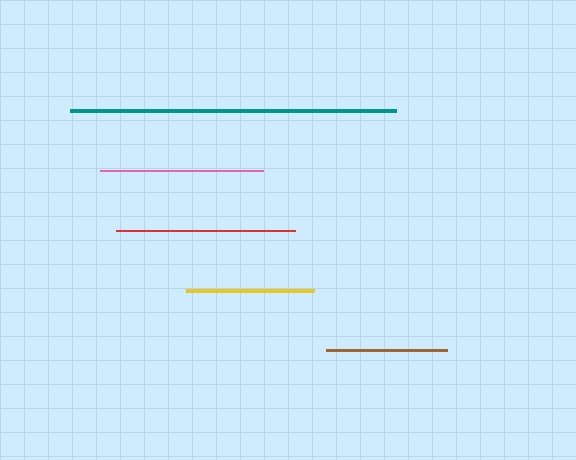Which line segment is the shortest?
The brown line is the shortest at approximately 121 pixels.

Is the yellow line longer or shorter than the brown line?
The yellow line is longer than the brown line.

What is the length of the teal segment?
The teal segment is approximately 326 pixels long.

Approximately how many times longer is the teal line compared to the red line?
The teal line is approximately 1.8 times the length of the red line.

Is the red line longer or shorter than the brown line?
The red line is longer than the brown line.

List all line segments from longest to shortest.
From longest to shortest: teal, red, pink, yellow, brown.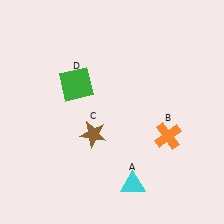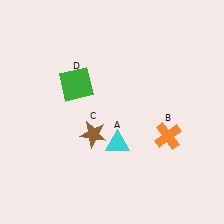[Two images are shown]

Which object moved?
The cyan triangle (A) moved up.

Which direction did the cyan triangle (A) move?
The cyan triangle (A) moved up.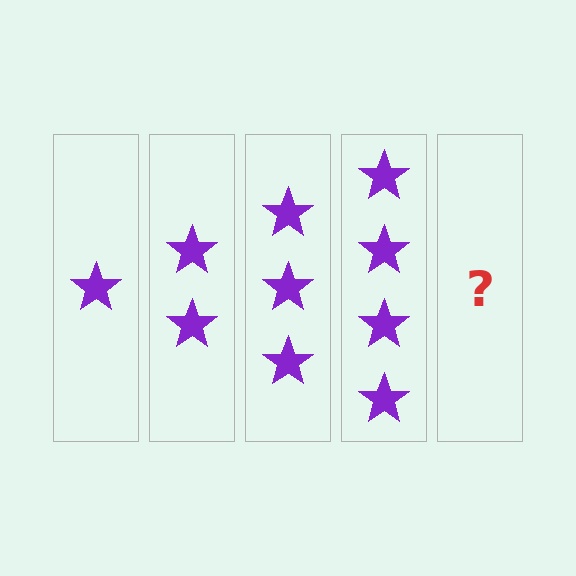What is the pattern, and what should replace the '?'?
The pattern is that each step adds one more star. The '?' should be 5 stars.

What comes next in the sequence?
The next element should be 5 stars.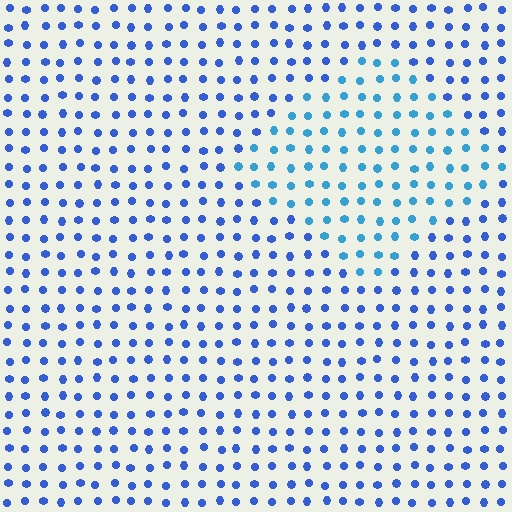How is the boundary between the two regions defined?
The boundary is defined purely by a slight shift in hue (about 26 degrees). Spacing, size, and orientation are identical on both sides.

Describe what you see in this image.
The image is filled with small blue elements in a uniform arrangement. A diamond-shaped region is visible where the elements are tinted to a slightly different hue, forming a subtle color boundary.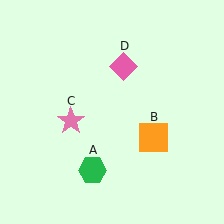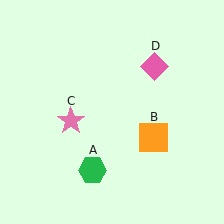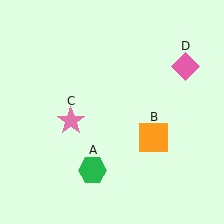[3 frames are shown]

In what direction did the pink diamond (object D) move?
The pink diamond (object D) moved right.